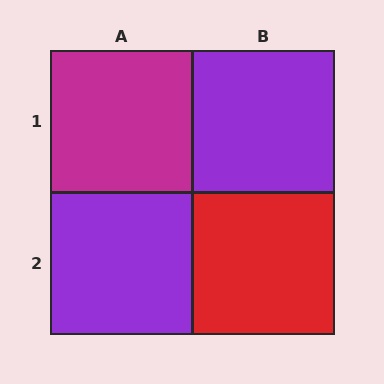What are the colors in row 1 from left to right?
Magenta, purple.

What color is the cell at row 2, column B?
Red.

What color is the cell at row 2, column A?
Purple.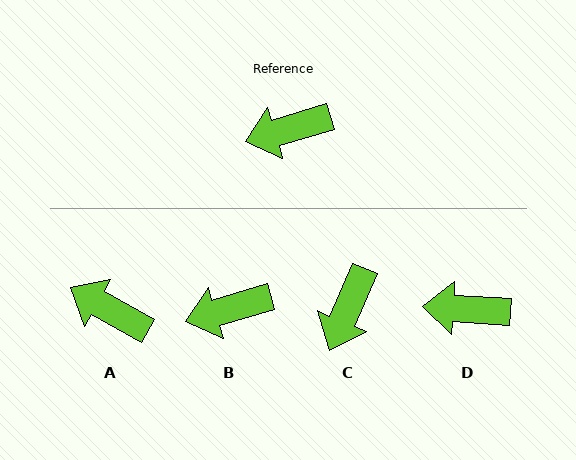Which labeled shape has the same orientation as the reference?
B.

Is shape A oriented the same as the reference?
No, it is off by about 46 degrees.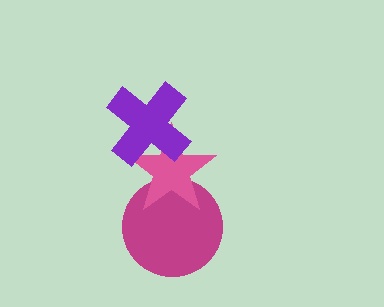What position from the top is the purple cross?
The purple cross is 1st from the top.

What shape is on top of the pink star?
The purple cross is on top of the pink star.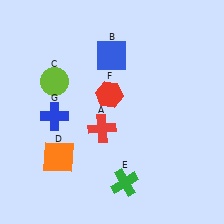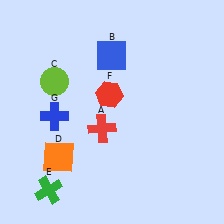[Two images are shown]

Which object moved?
The green cross (E) moved left.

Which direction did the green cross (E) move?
The green cross (E) moved left.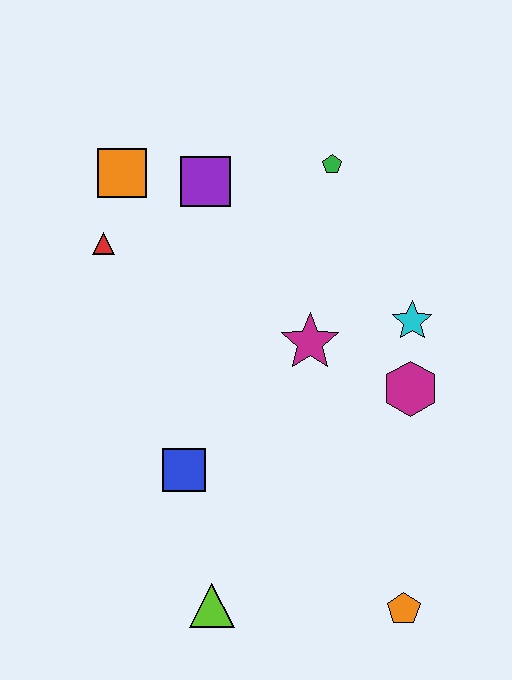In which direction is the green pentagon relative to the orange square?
The green pentagon is to the right of the orange square.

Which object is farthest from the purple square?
The orange pentagon is farthest from the purple square.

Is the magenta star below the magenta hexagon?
No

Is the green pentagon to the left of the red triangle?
No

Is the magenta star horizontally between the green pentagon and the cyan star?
No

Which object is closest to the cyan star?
The magenta hexagon is closest to the cyan star.